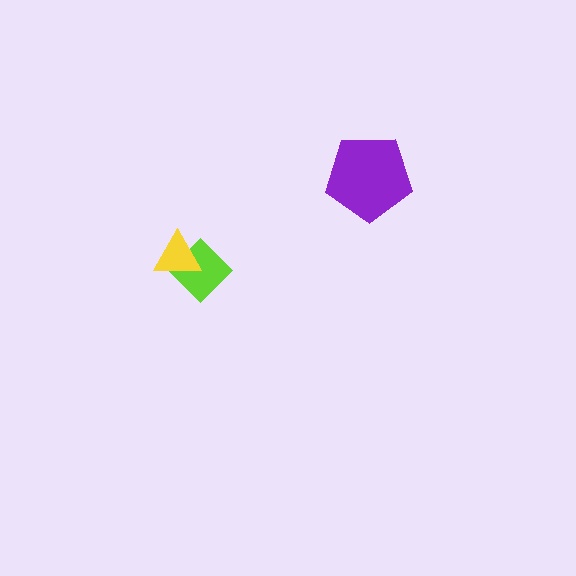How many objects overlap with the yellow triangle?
1 object overlaps with the yellow triangle.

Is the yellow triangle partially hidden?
No, no other shape covers it.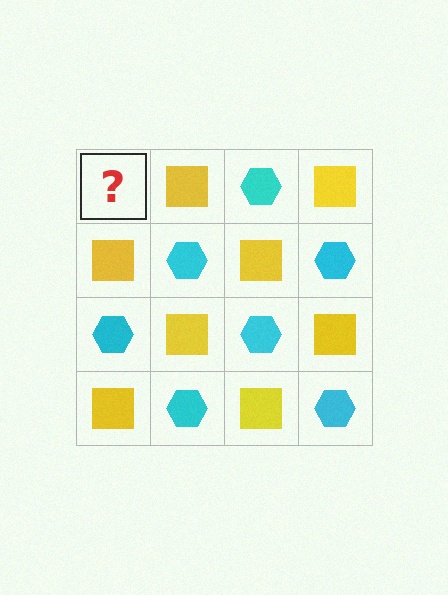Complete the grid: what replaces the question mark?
The question mark should be replaced with a cyan hexagon.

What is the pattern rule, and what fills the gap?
The rule is that it alternates cyan hexagon and yellow square in a checkerboard pattern. The gap should be filled with a cyan hexagon.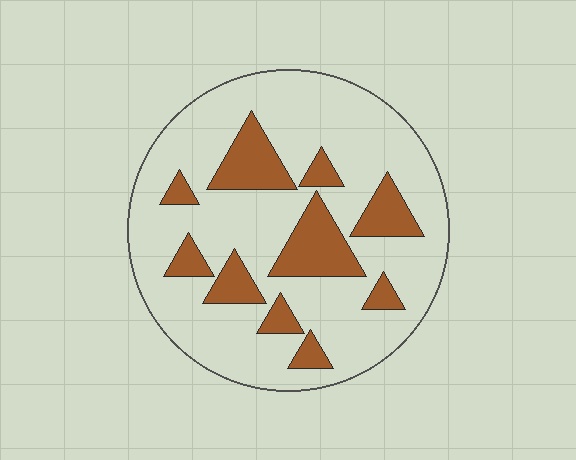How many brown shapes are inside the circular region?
10.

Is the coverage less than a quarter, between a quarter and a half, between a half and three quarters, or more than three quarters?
Less than a quarter.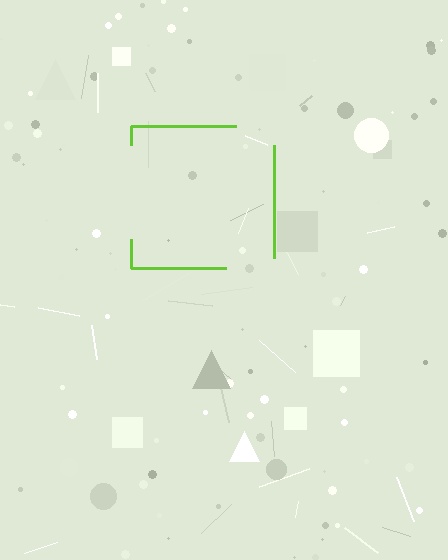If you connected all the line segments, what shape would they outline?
They would outline a square.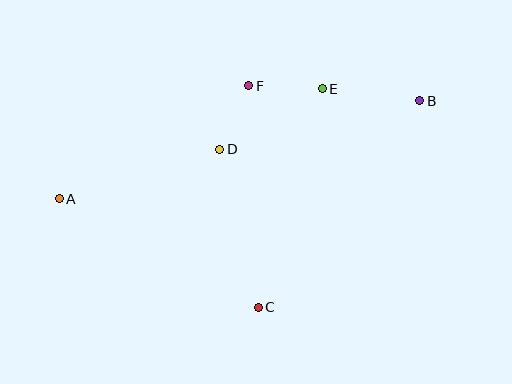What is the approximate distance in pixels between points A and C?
The distance between A and C is approximately 227 pixels.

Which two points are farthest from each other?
Points A and B are farthest from each other.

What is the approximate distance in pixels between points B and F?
The distance between B and F is approximately 171 pixels.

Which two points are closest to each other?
Points D and F are closest to each other.